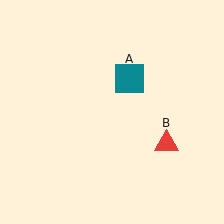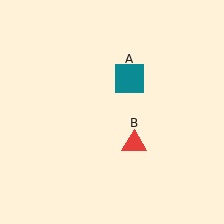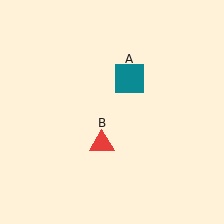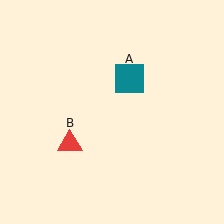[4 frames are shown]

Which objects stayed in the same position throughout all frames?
Teal square (object A) remained stationary.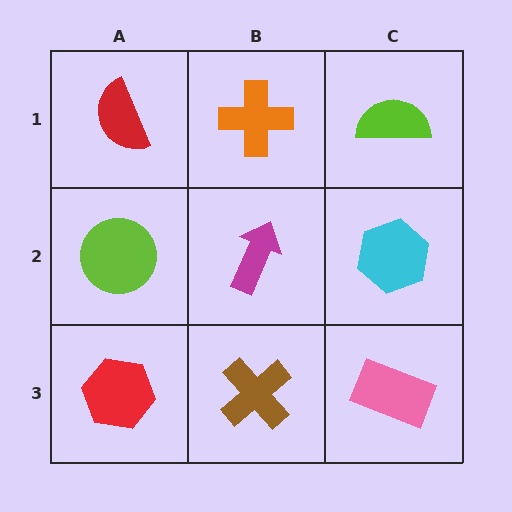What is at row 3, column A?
A red hexagon.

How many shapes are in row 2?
3 shapes.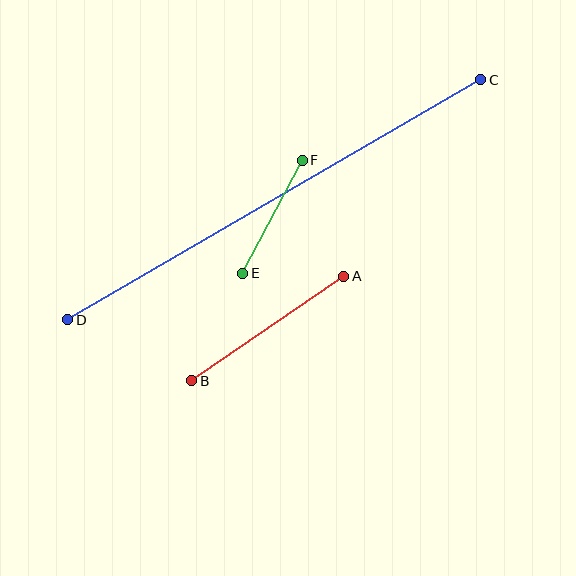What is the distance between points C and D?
The distance is approximately 478 pixels.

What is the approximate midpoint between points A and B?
The midpoint is at approximately (268, 328) pixels.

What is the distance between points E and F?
The distance is approximately 128 pixels.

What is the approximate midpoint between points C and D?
The midpoint is at approximately (274, 200) pixels.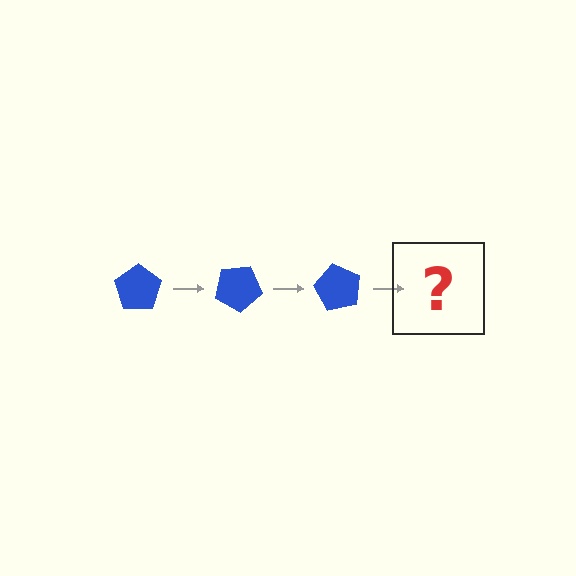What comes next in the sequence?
The next element should be a blue pentagon rotated 90 degrees.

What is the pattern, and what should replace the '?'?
The pattern is that the pentagon rotates 30 degrees each step. The '?' should be a blue pentagon rotated 90 degrees.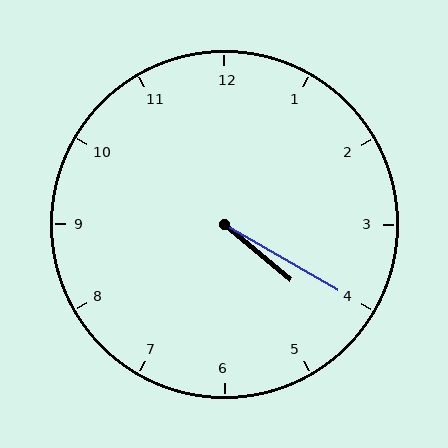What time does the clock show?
4:20.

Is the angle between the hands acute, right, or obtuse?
It is acute.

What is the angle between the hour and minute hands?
Approximately 10 degrees.